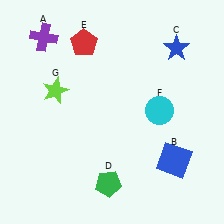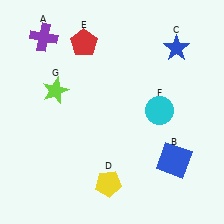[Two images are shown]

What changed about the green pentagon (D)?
In Image 1, D is green. In Image 2, it changed to yellow.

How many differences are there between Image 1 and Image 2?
There is 1 difference between the two images.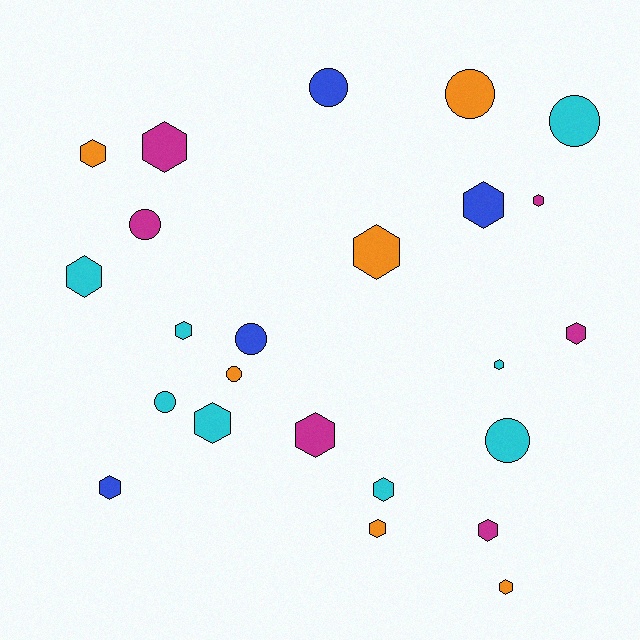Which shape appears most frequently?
Hexagon, with 16 objects.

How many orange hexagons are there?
There are 4 orange hexagons.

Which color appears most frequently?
Cyan, with 8 objects.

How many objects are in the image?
There are 24 objects.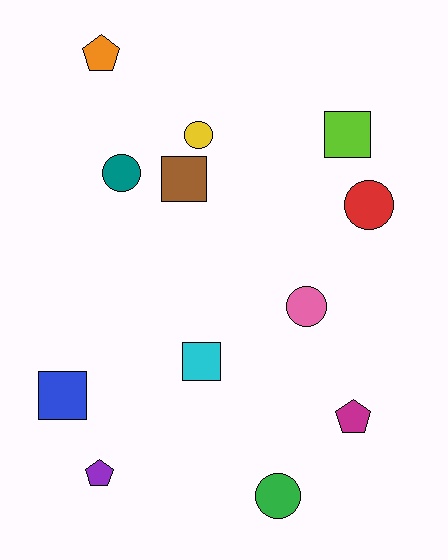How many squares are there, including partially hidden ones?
There are 4 squares.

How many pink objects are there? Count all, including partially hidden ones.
There is 1 pink object.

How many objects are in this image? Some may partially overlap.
There are 12 objects.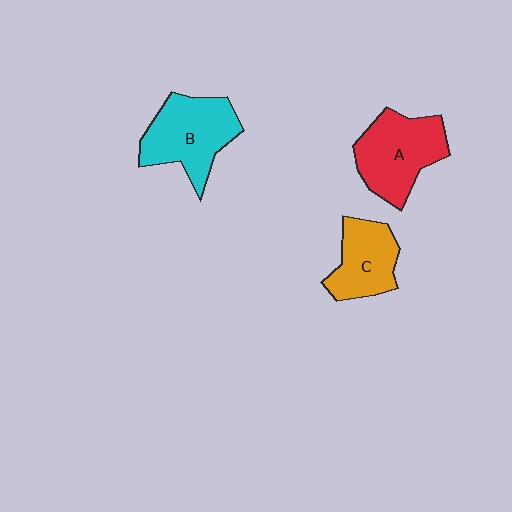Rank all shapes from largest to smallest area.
From largest to smallest: B (cyan), A (red), C (orange).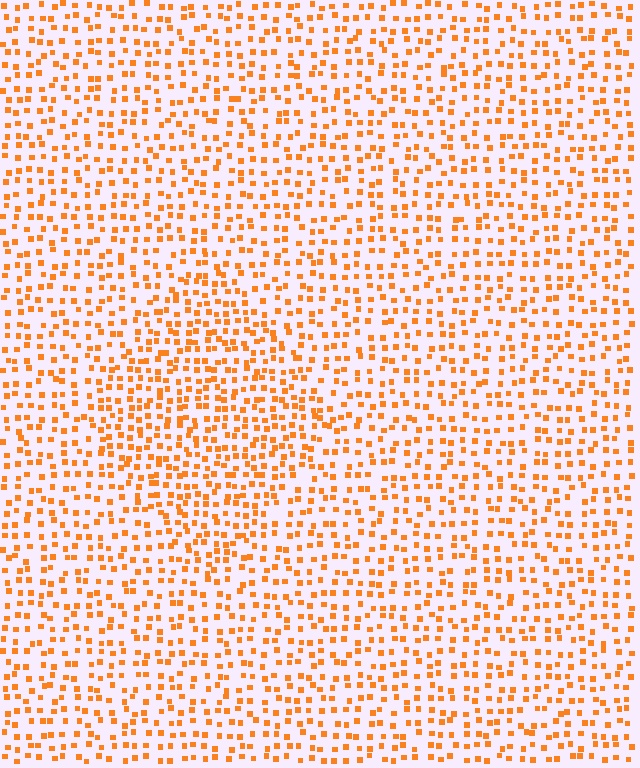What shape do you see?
I see a diamond.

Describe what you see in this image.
The image contains small orange elements arranged at two different densities. A diamond-shaped region is visible where the elements are more densely packed than the surrounding area.